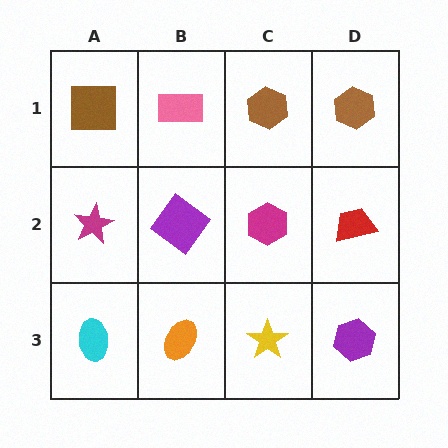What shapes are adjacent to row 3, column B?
A purple diamond (row 2, column B), a cyan ellipse (row 3, column A), a yellow star (row 3, column C).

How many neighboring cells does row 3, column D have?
2.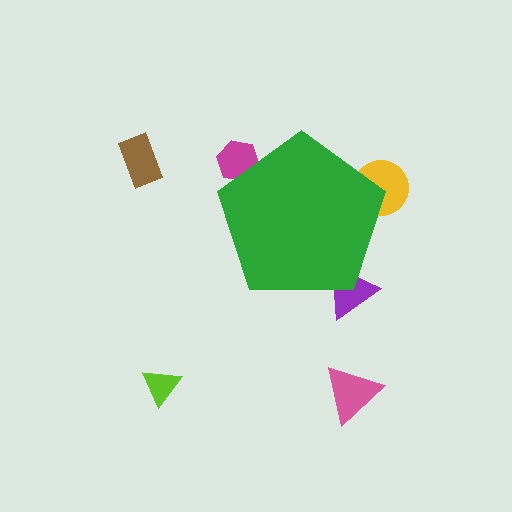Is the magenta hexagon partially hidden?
Yes, the magenta hexagon is partially hidden behind the green pentagon.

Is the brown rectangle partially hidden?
No, the brown rectangle is fully visible.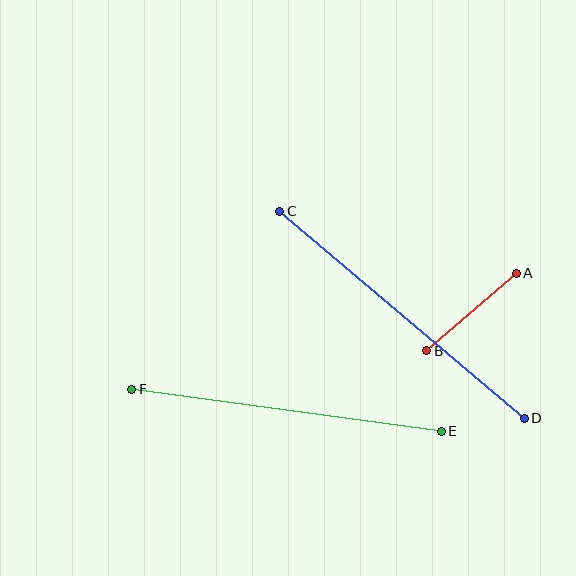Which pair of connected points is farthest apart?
Points C and D are farthest apart.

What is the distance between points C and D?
The distance is approximately 320 pixels.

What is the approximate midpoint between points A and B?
The midpoint is at approximately (472, 312) pixels.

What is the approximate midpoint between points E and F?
The midpoint is at approximately (287, 410) pixels.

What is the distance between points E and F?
The distance is approximately 313 pixels.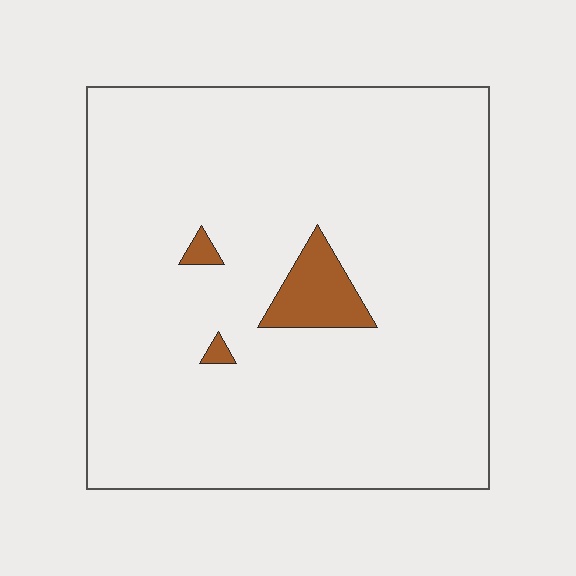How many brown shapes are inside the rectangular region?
3.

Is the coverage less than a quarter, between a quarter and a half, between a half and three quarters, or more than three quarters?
Less than a quarter.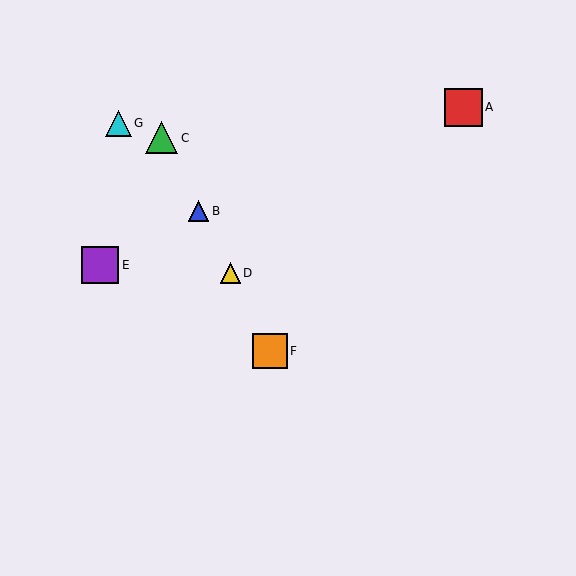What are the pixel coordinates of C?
Object C is at (162, 138).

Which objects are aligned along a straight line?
Objects B, C, D, F are aligned along a straight line.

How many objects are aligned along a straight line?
4 objects (B, C, D, F) are aligned along a straight line.